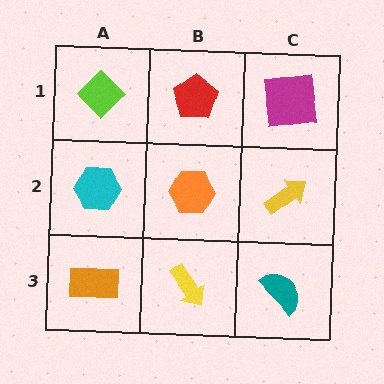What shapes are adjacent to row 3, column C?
A yellow arrow (row 2, column C), a yellow arrow (row 3, column B).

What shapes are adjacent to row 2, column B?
A red pentagon (row 1, column B), a yellow arrow (row 3, column B), a cyan hexagon (row 2, column A), a yellow arrow (row 2, column C).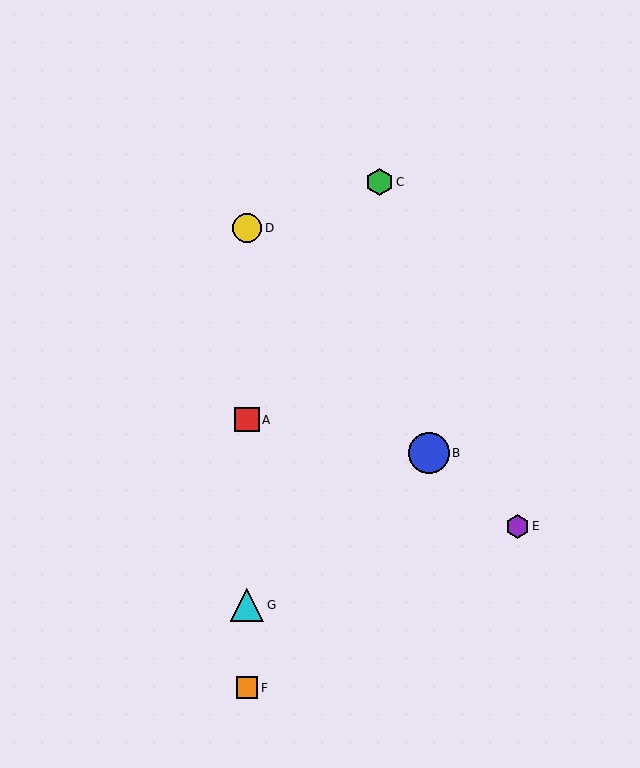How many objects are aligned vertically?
4 objects (A, D, F, G) are aligned vertically.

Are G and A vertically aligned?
Yes, both are at x≈247.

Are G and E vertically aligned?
No, G is at x≈247 and E is at x≈517.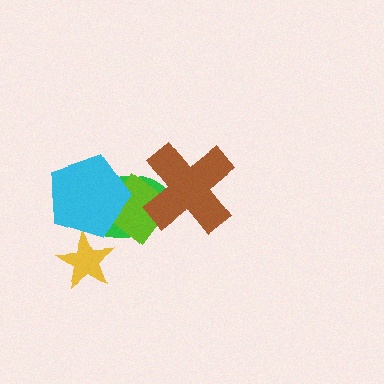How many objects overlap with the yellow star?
2 objects overlap with the yellow star.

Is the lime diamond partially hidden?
Yes, it is partially covered by another shape.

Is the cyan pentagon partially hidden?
No, no other shape covers it.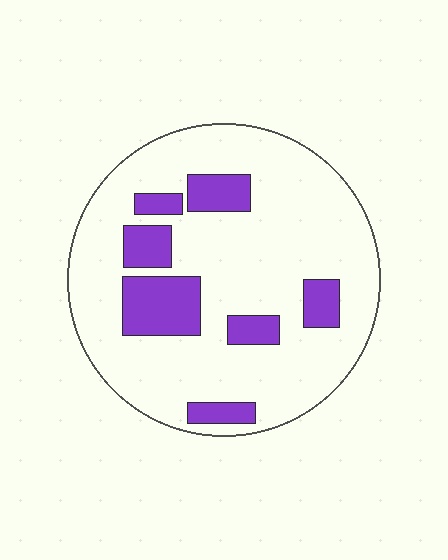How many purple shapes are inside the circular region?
7.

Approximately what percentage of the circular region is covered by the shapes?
Approximately 20%.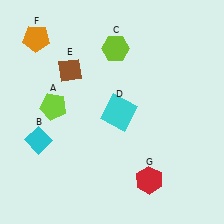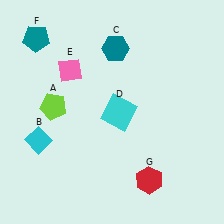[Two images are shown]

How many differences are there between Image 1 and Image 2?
There are 3 differences between the two images.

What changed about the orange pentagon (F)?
In Image 1, F is orange. In Image 2, it changed to teal.